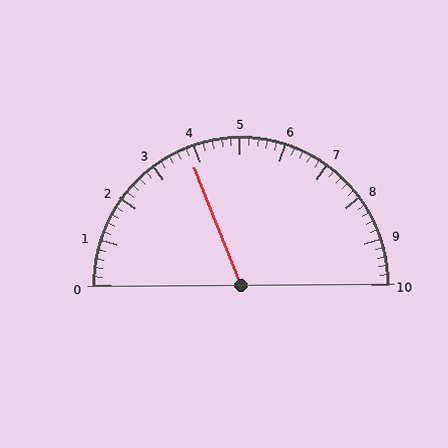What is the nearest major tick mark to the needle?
The nearest major tick mark is 4.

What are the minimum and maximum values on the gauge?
The gauge ranges from 0 to 10.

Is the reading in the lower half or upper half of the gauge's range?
The reading is in the lower half of the range (0 to 10).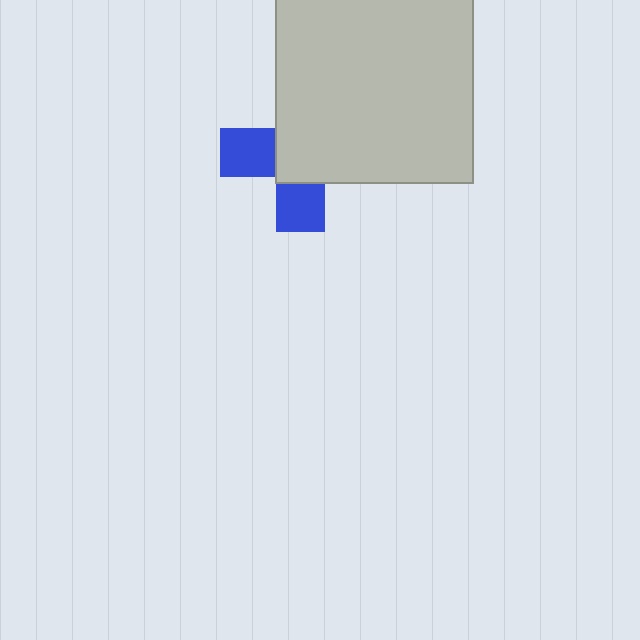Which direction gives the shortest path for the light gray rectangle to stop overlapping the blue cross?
Moving toward the upper-right gives the shortest separation.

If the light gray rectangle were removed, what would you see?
You would see the complete blue cross.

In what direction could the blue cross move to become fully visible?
The blue cross could move toward the lower-left. That would shift it out from behind the light gray rectangle entirely.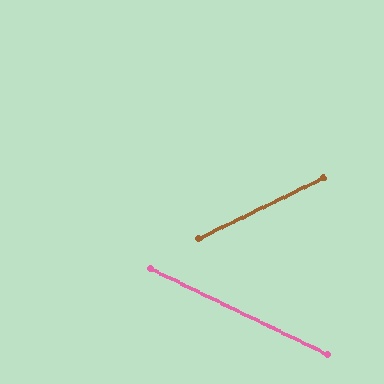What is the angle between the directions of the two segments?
Approximately 52 degrees.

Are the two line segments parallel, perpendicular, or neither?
Neither parallel nor perpendicular — they differ by about 52°.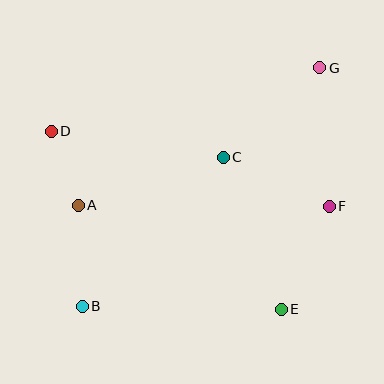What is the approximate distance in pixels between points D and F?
The distance between D and F is approximately 288 pixels.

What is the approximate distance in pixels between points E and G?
The distance between E and G is approximately 245 pixels.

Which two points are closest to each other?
Points A and D are closest to each other.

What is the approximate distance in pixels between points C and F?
The distance between C and F is approximately 117 pixels.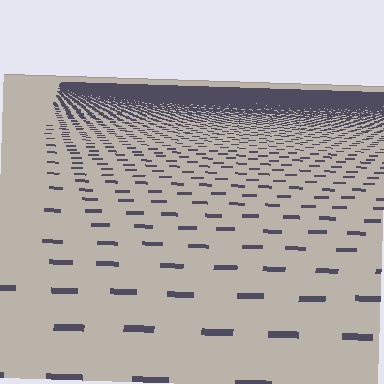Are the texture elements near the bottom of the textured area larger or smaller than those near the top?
Larger. Near the bottom, elements are closer to the viewer and appear at a bigger on-screen size.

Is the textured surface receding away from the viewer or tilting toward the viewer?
The surface is receding away from the viewer. Texture elements get smaller and denser toward the top.